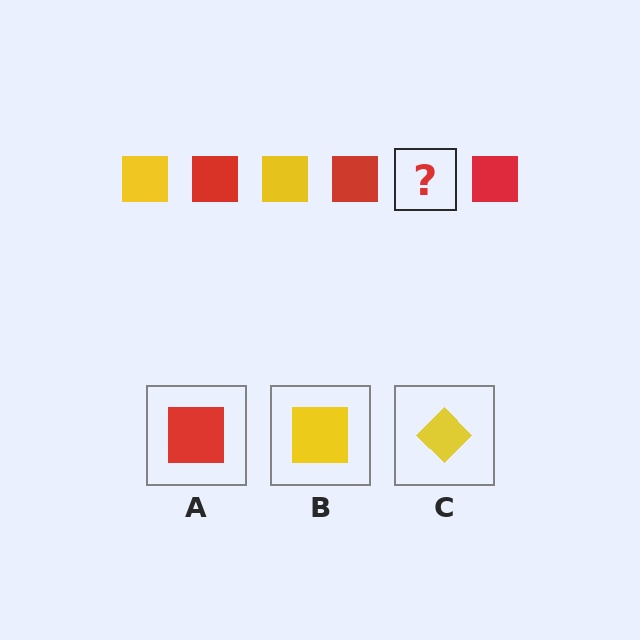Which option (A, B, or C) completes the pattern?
B.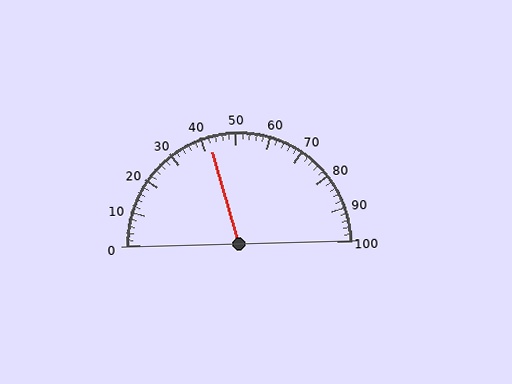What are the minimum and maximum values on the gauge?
The gauge ranges from 0 to 100.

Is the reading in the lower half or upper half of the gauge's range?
The reading is in the lower half of the range (0 to 100).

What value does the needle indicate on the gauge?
The needle indicates approximately 42.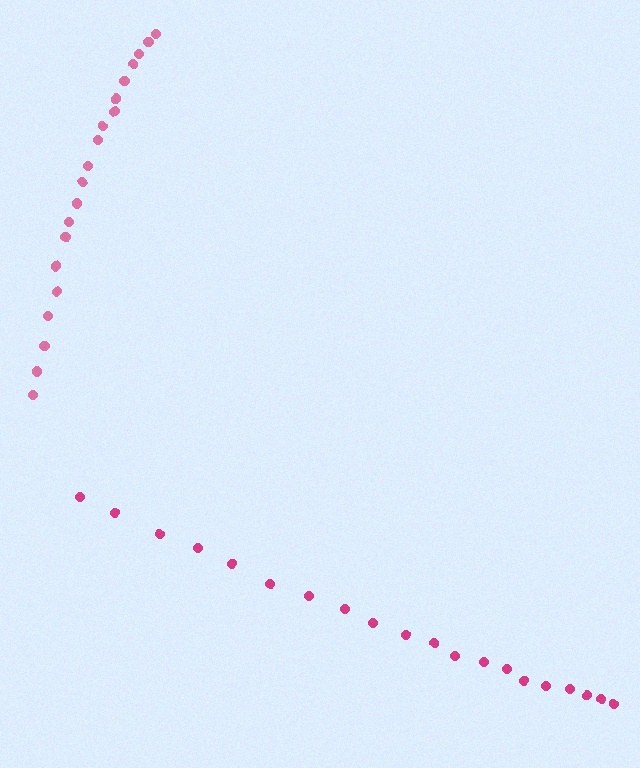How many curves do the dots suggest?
There are 2 distinct paths.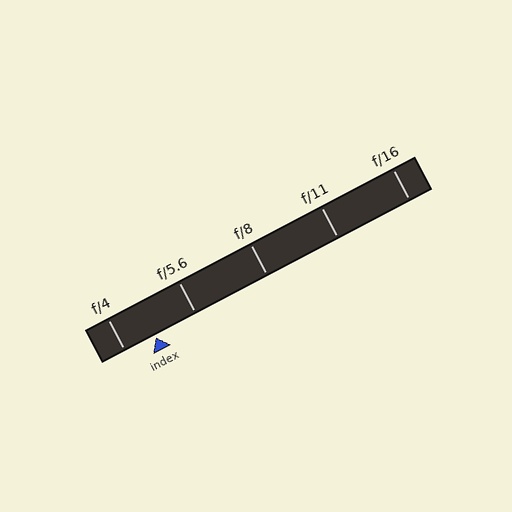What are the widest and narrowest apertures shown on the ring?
The widest aperture shown is f/4 and the narrowest is f/16.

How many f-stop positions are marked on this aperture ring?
There are 5 f-stop positions marked.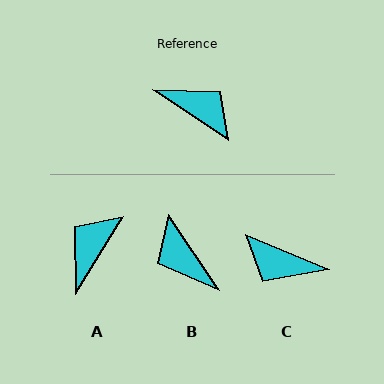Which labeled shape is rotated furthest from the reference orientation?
C, about 168 degrees away.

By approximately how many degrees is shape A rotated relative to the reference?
Approximately 92 degrees counter-clockwise.